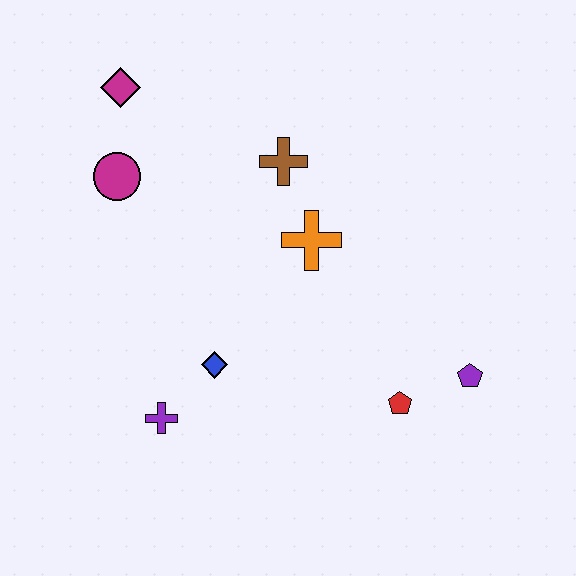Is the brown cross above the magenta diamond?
No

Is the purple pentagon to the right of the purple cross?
Yes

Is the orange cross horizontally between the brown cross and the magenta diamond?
No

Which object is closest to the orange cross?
The brown cross is closest to the orange cross.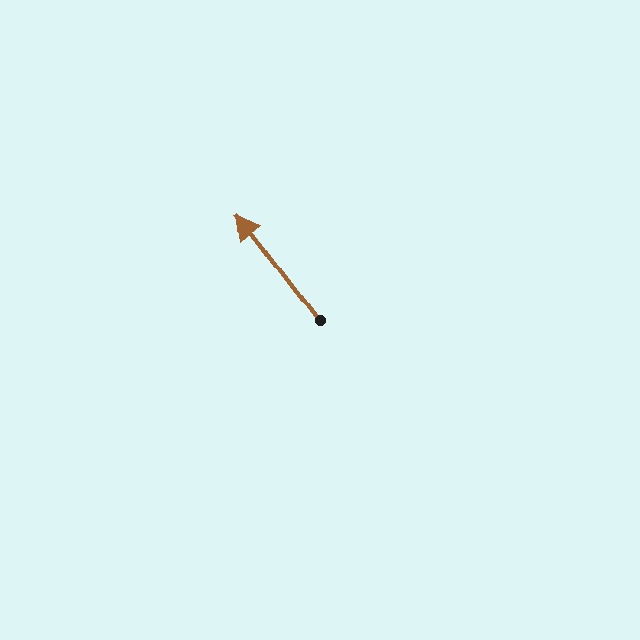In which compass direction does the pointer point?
Northwest.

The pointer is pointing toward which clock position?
Roughly 11 o'clock.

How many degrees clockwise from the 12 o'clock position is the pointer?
Approximately 323 degrees.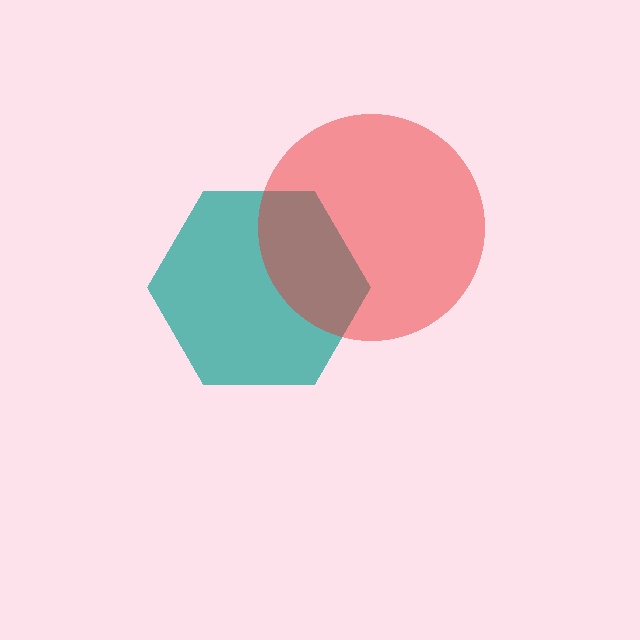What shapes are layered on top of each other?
The layered shapes are: a teal hexagon, a red circle.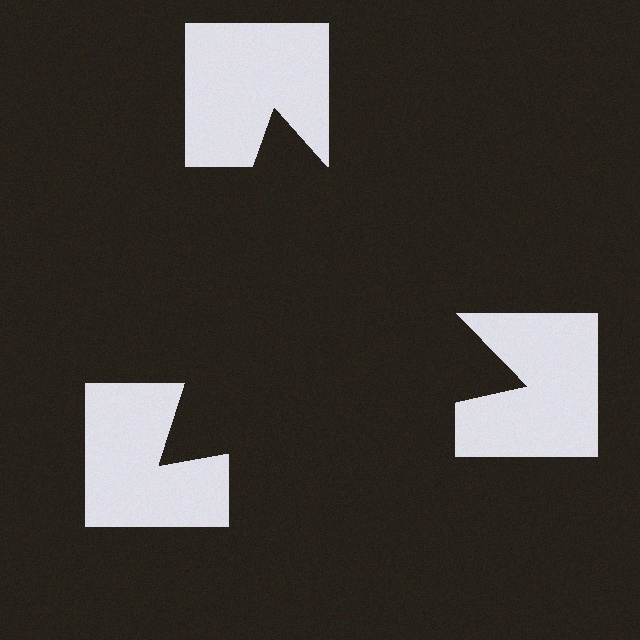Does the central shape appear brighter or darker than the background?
It typically appears slightly darker than the background, even though no actual brightness change is drawn.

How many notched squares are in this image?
There are 3 — one at each vertex of the illusory triangle.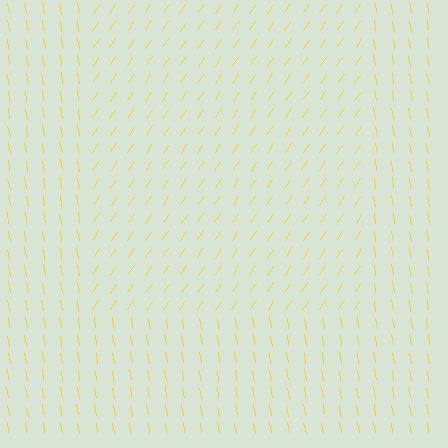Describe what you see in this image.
The image is filled with small yellow line segments. A rectangle region in the image has lines oriented differently from the surrounding lines, creating a visible texture boundary.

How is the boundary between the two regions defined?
The boundary is defined purely by a change in line orientation (approximately 45 degrees difference). All lines are the same color and thickness.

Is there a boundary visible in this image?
Yes, there is a texture boundary formed by a change in line orientation.